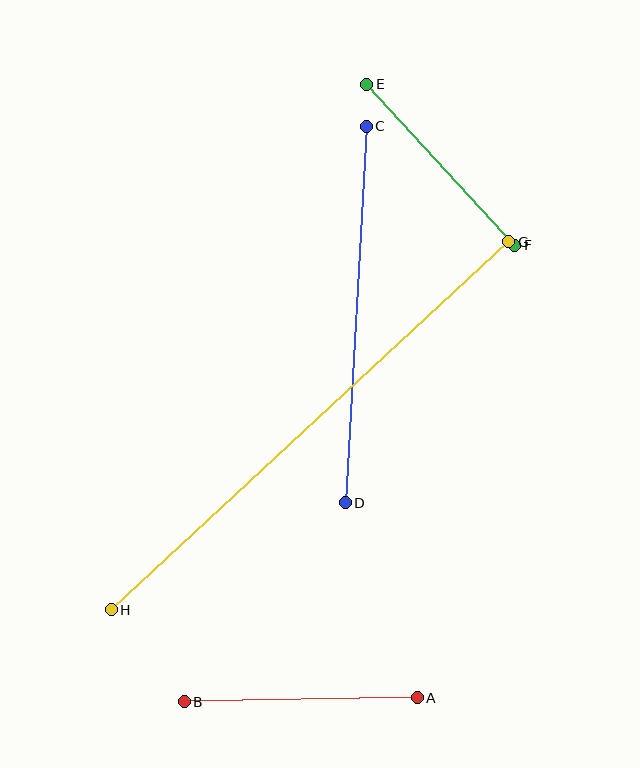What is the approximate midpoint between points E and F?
The midpoint is at approximately (441, 165) pixels.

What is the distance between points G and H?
The distance is approximately 542 pixels.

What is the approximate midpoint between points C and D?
The midpoint is at approximately (356, 314) pixels.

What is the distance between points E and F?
The distance is approximately 219 pixels.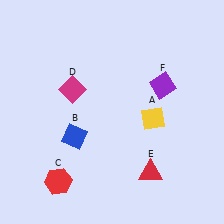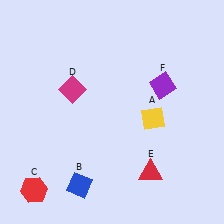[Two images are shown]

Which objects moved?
The objects that moved are: the blue diamond (B), the red hexagon (C).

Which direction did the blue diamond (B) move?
The blue diamond (B) moved down.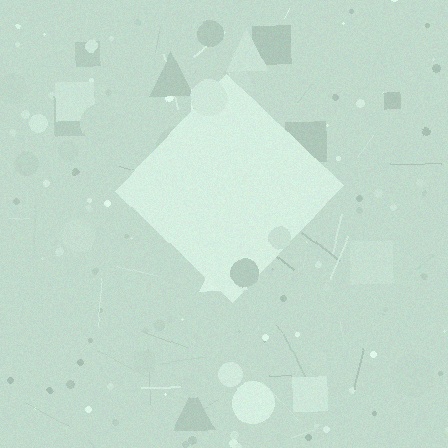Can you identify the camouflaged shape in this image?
The camouflaged shape is a diamond.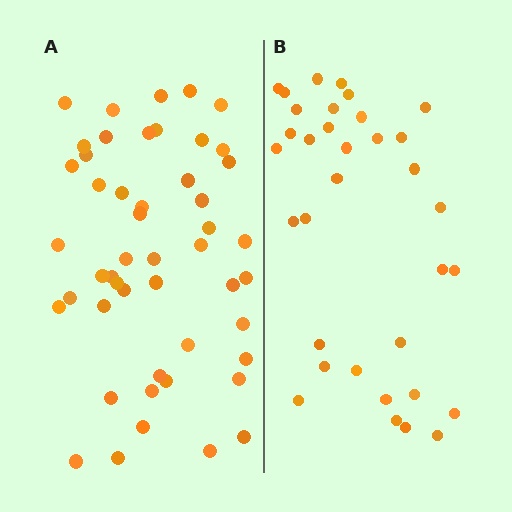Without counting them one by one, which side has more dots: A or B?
Region A (the left region) has more dots.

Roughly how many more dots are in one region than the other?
Region A has approximately 15 more dots than region B.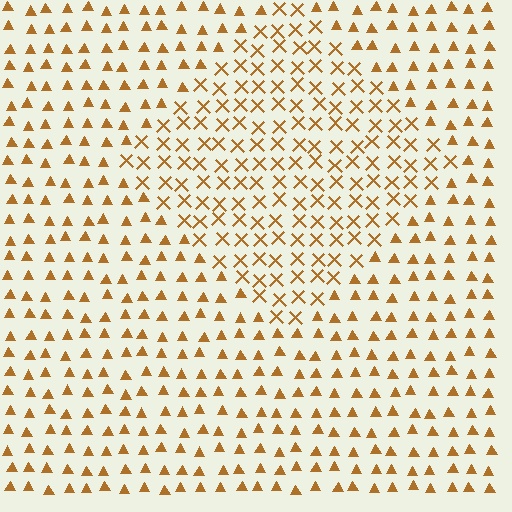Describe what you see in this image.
The image is filled with small brown elements arranged in a uniform grid. A diamond-shaped region contains X marks, while the surrounding area contains triangles. The boundary is defined purely by the change in element shape.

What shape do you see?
I see a diamond.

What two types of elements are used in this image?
The image uses X marks inside the diamond region and triangles outside it.